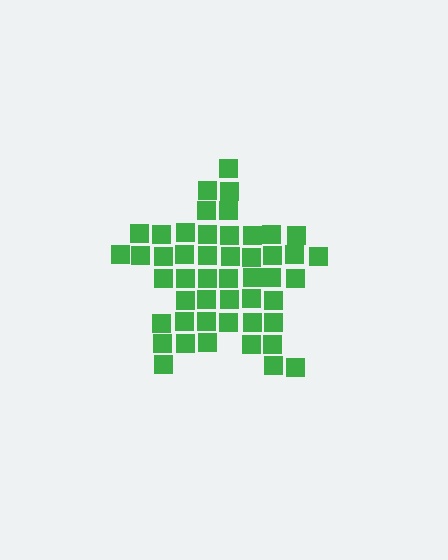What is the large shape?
The large shape is a star.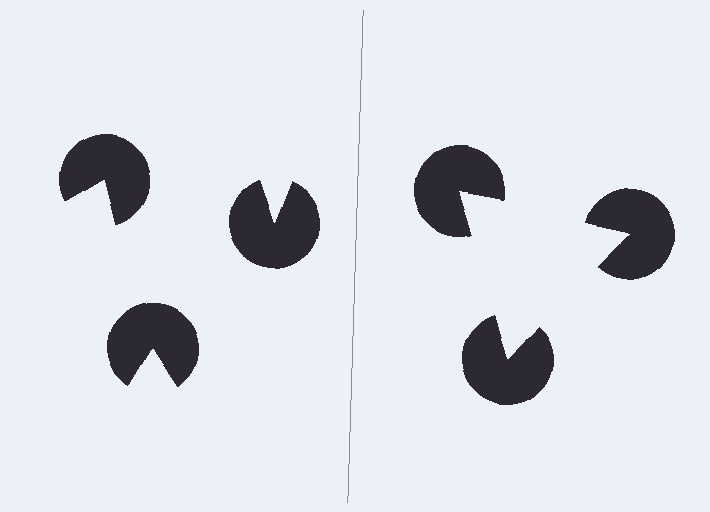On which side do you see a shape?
An illusory triangle appears on the right side. On the left side the wedge cuts are rotated, so no coherent shape forms.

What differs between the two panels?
The pac-man discs are positioned identically on both sides; only the wedge orientations differ. On the right they align to a triangle; on the left they are misaligned.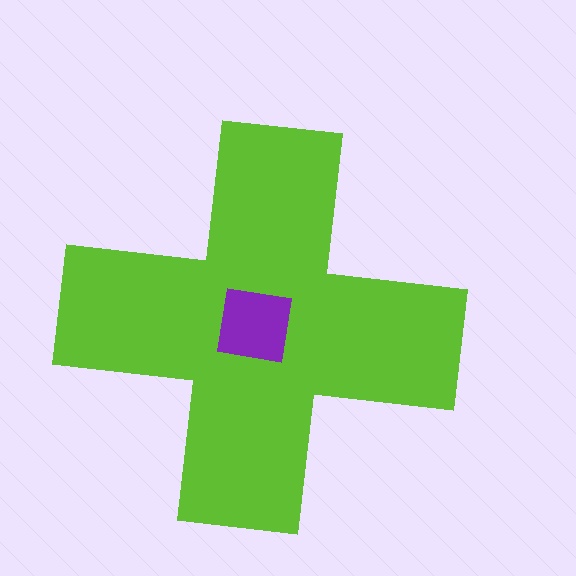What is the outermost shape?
The lime cross.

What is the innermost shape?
The purple square.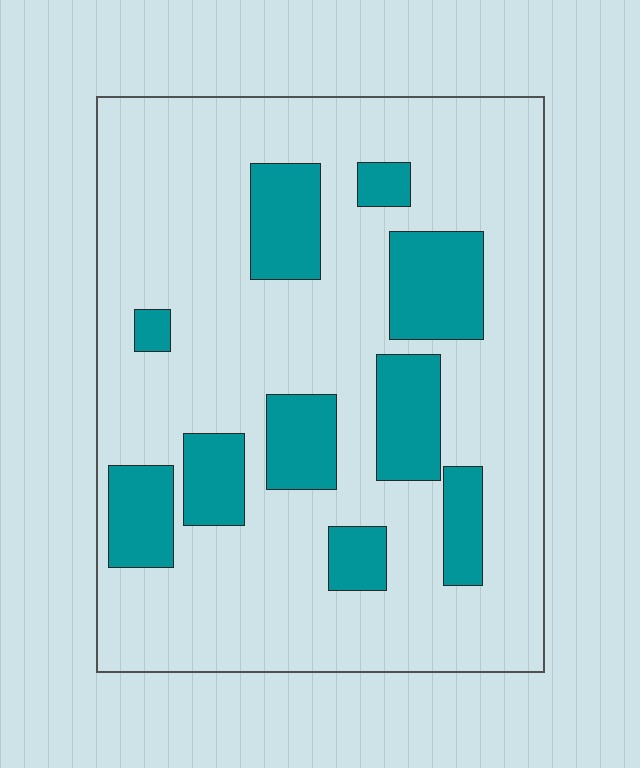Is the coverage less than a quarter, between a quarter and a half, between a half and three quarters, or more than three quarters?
Less than a quarter.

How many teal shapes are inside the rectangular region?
10.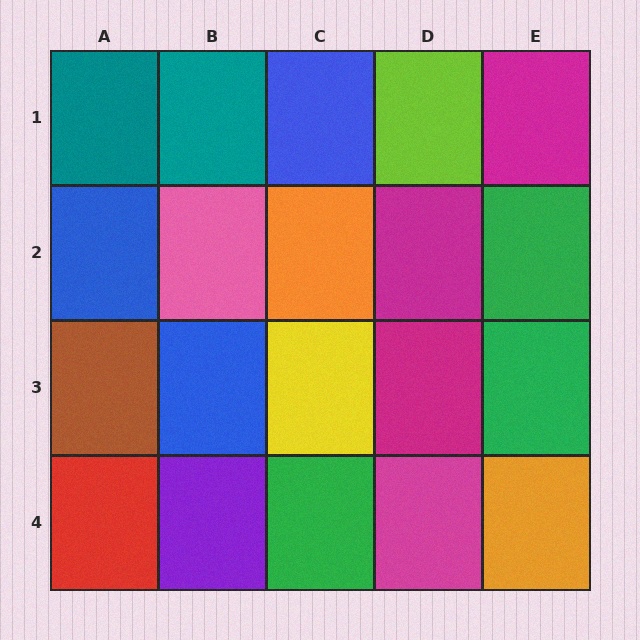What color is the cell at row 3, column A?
Brown.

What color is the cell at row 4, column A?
Red.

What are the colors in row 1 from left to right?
Teal, teal, blue, lime, magenta.